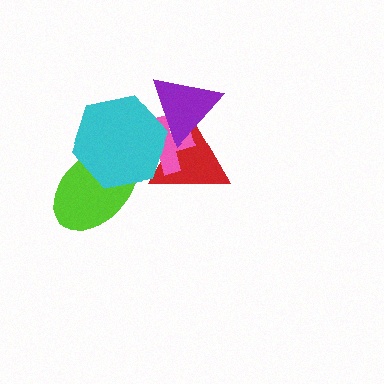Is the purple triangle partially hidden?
Yes, it is partially covered by another shape.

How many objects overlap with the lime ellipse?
1 object overlaps with the lime ellipse.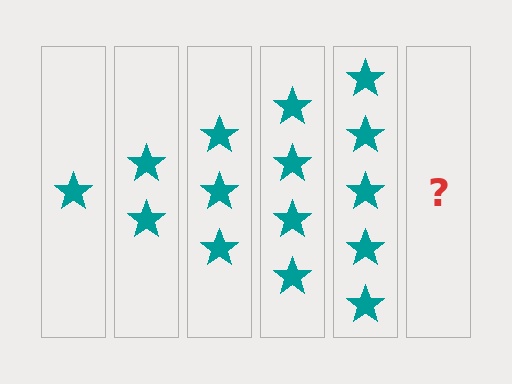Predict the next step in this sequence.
The next step is 6 stars.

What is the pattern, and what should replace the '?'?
The pattern is that each step adds one more star. The '?' should be 6 stars.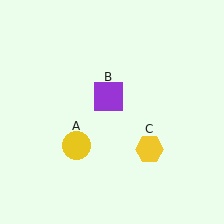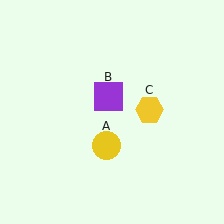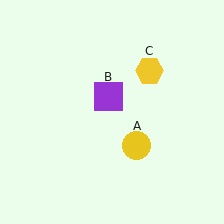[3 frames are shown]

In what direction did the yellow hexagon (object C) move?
The yellow hexagon (object C) moved up.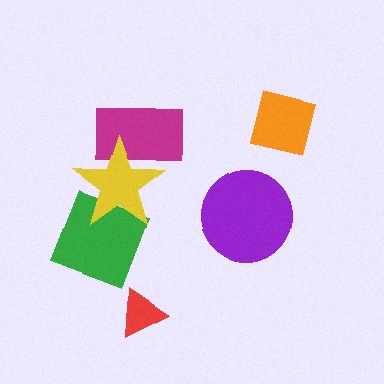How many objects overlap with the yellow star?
2 objects overlap with the yellow star.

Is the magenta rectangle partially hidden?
Yes, it is partially covered by another shape.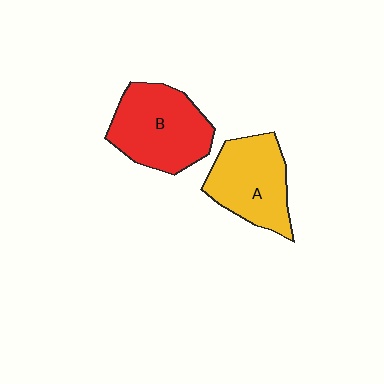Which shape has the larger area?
Shape B (red).